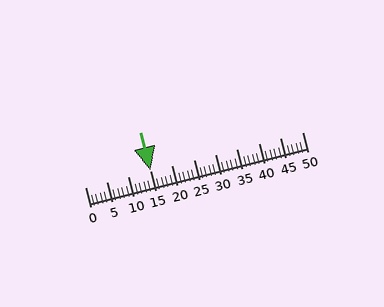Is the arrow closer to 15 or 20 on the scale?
The arrow is closer to 15.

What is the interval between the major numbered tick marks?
The major tick marks are spaced 5 units apart.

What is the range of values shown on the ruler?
The ruler shows values from 0 to 50.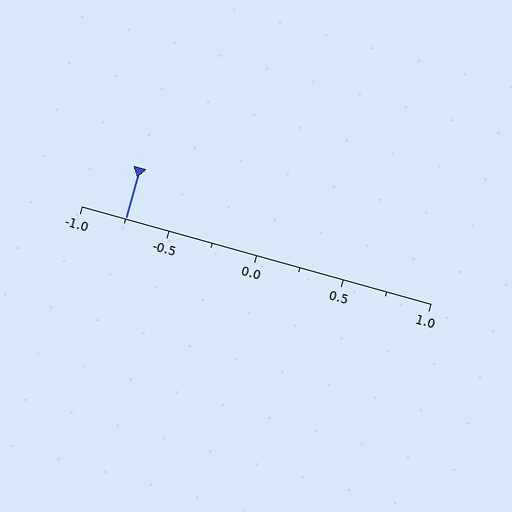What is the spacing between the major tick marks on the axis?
The major ticks are spaced 0.5 apart.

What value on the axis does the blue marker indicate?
The marker indicates approximately -0.75.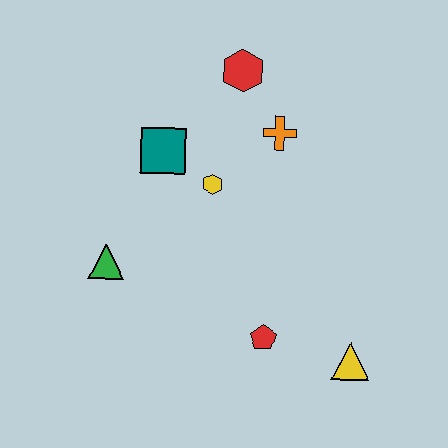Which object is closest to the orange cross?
The red hexagon is closest to the orange cross.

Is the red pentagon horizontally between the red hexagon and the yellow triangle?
Yes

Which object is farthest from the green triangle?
The yellow triangle is farthest from the green triangle.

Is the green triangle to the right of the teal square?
No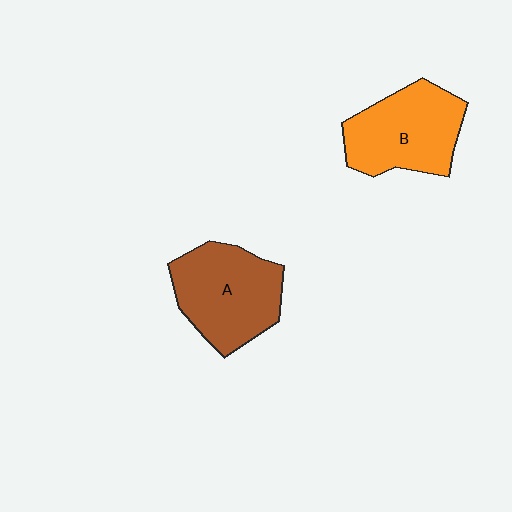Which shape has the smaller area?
Shape B (orange).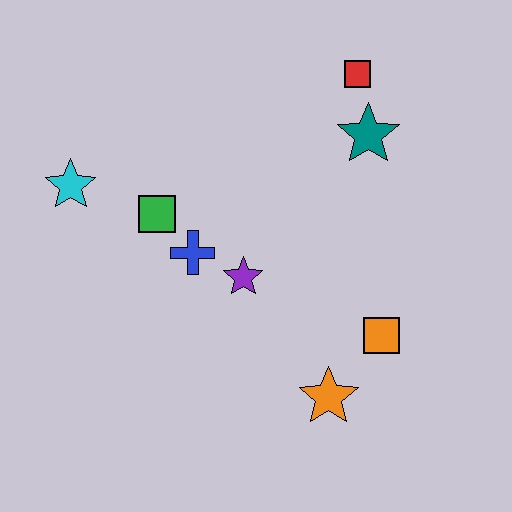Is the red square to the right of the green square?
Yes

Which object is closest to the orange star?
The orange square is closest to the orange star.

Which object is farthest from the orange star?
The cyan star is farthest from the orange star.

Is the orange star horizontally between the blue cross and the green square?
No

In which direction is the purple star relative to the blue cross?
The purple star is to the right of the blue cross.